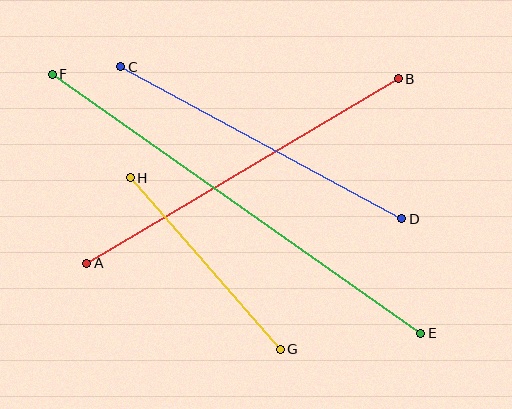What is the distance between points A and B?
The distance is approximately 362 pixels.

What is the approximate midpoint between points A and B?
The midpoint is at approximately (243, 171) pixels.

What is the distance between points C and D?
The distance is approximately 320 pixels.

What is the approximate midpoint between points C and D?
The midpoint is at approximately (261, 143) pixels.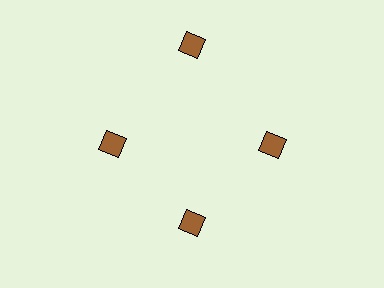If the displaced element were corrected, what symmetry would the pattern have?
It would have 4-fold rotational symmetry — the pattern would map onto itself every 90 degrees.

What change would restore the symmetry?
The symmetry would be restored by moving it inward, back onto the ring so that all 4 diamonds sit at equal angles and equal distance from the center.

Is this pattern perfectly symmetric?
No. The 4 brown diamonds are arranged in a ring, but one element near the 12 o'clock position is pushed outward from the center, breaking the 4-fold rotational symmetry.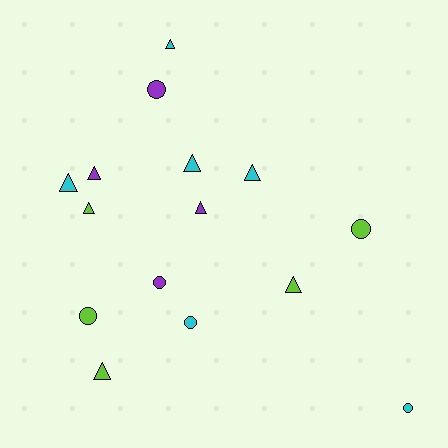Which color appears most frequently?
Cyan, with 6 objects.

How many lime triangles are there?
There are 3 lime triangles.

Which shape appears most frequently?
Triangle, with 9 objects.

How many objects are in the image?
There are 15 objects.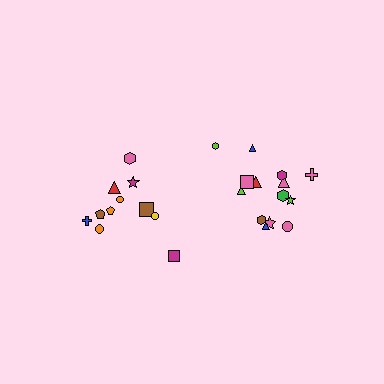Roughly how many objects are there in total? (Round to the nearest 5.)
Roughly 25 objects in total.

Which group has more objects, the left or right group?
The right group.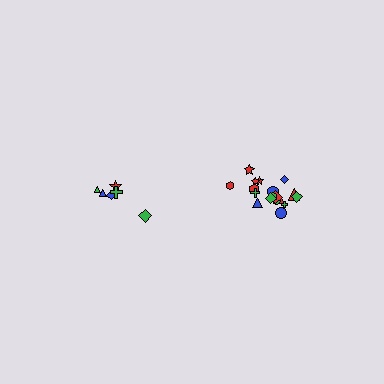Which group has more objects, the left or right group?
The right group.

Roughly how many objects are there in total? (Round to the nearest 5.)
Roughly 25 objects in total.